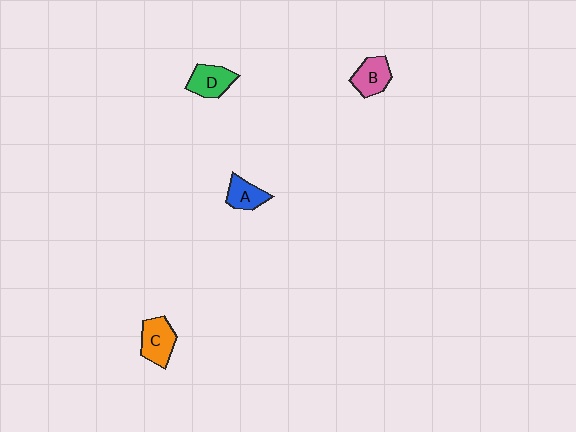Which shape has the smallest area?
Shape A (blue).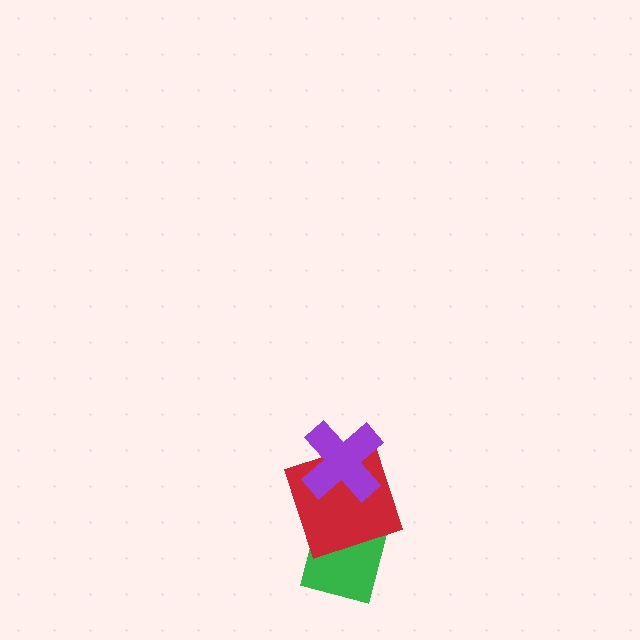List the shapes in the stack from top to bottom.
From top to bottom: the purple cross, the red square, the green square.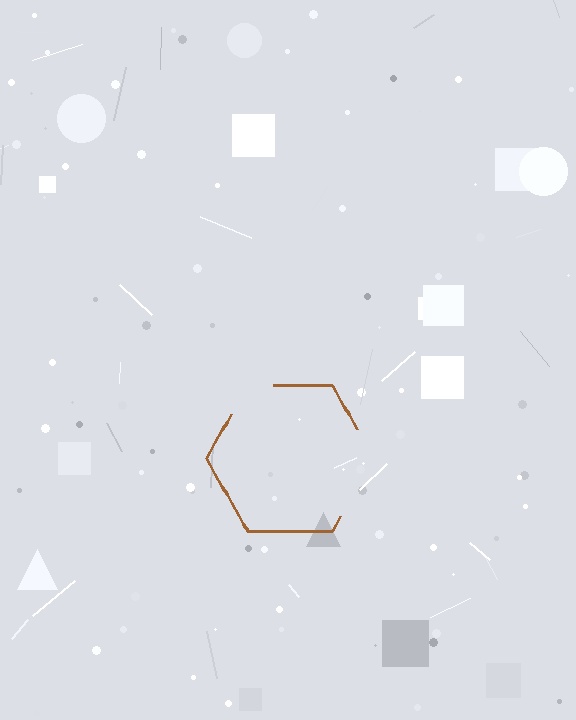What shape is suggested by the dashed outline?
The dashed outline suggests a hexagon.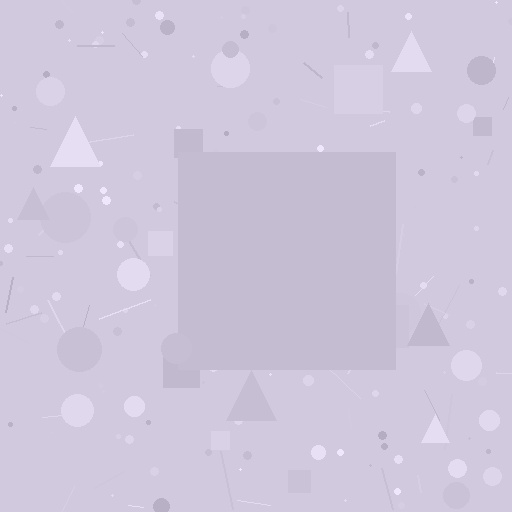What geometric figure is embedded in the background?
A square is embedded in the background.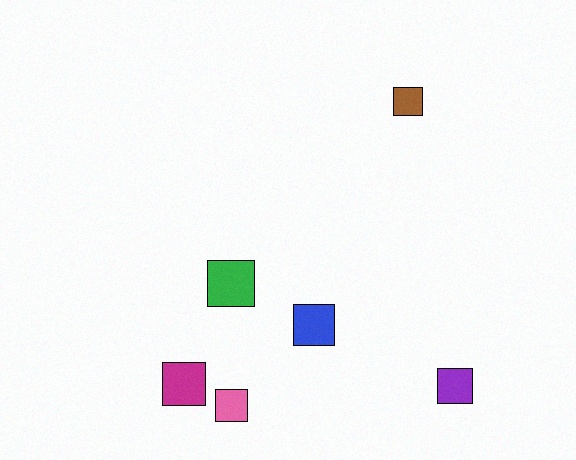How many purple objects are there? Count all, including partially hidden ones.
There is 1 purple object.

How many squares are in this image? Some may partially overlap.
There are 6 squares.